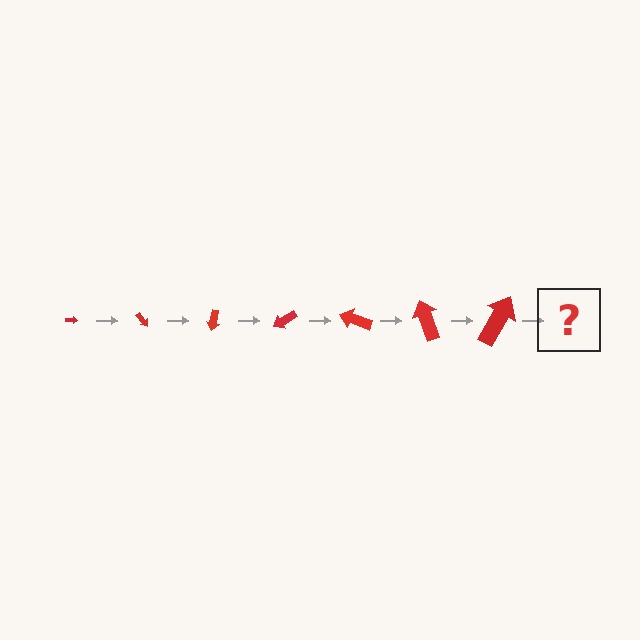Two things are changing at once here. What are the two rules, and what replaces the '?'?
The two rules are that the arrow grows larger each step and it rotates 50 degrees each step. The '?' should be an arrow, larger than the previous one and rotated 350 degrees from the start.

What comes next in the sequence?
The next element should be an arrow, larger than the previous one and rotated 350 degrees from the start.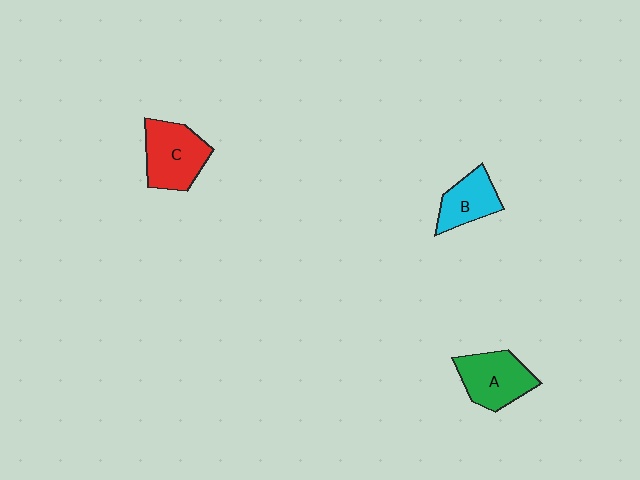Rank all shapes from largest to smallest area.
From largest to smallest: C (red), A (green), B (cyan).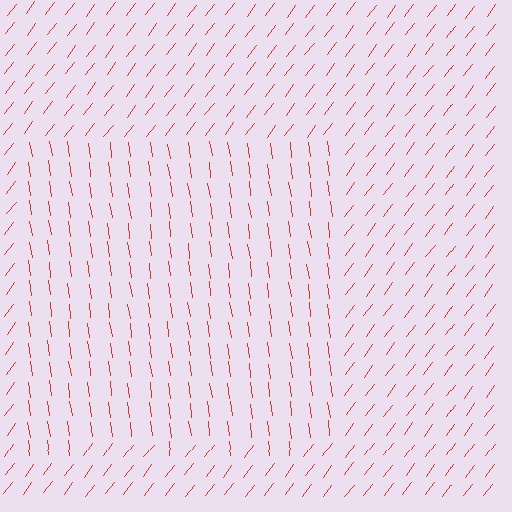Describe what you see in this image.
The image is filled with small red line segments. A rectangle region in the image has lines oriented differently from the surrounding lines, creating a visible texture boundary.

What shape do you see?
I see a rectangle.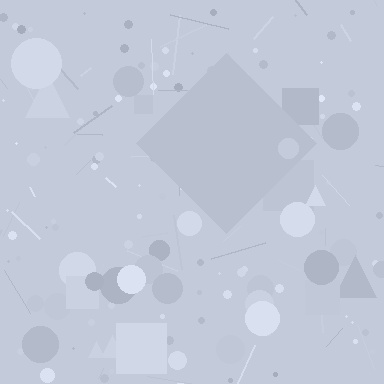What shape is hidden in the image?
A diamond is hidden in the image.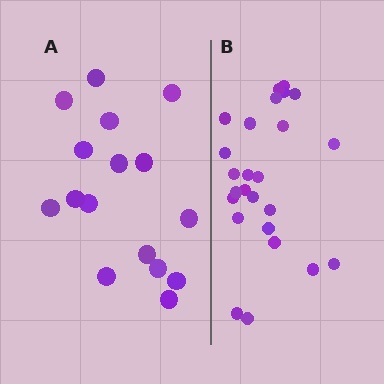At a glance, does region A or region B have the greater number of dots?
Region B (the right region) has more dots.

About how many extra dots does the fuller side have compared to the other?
Region B has roughly 8 or so more dots than region A.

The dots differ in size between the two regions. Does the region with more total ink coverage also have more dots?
No. Region A has more total ink coverage because its dots are larger, but region B actually contains more individual dots. Total area can be misleading — the number of items is what matters here.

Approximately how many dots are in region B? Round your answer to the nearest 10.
About 20 dots. (The exact count is 25, which rounds to 20.)